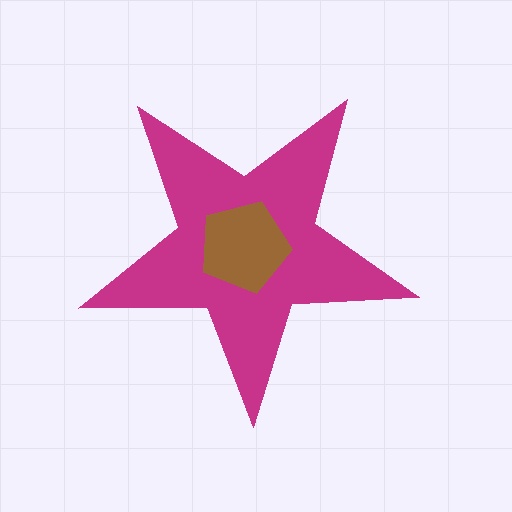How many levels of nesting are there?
2.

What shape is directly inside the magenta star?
The brown pentagon.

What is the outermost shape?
The magenta star.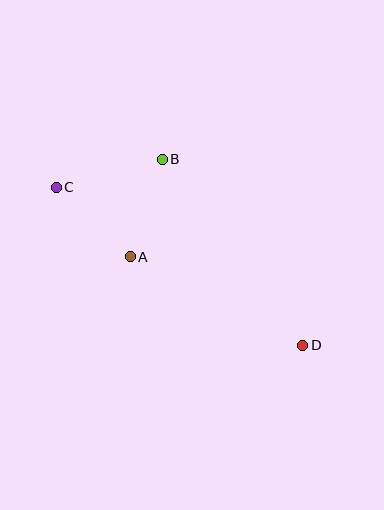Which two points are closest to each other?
Points A and C are closest to each other.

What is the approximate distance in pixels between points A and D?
The distance between A and D is approximately 194 pixels.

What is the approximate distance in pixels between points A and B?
The distance between A and B is approximately 103 pixels.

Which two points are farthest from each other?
Points C and D are farthest from each other.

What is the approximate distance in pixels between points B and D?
The distance between B and D is approximately 233 pixels.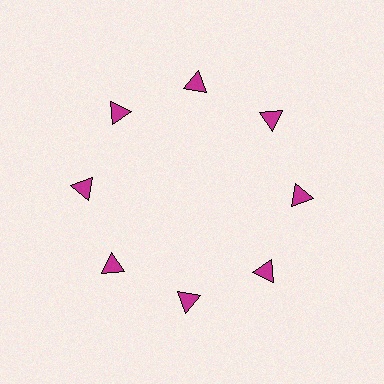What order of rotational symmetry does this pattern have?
This pattern has 8-fold rotational symmetry.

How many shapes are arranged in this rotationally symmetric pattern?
There are 8 shapes, arranged in 8 groups of 1.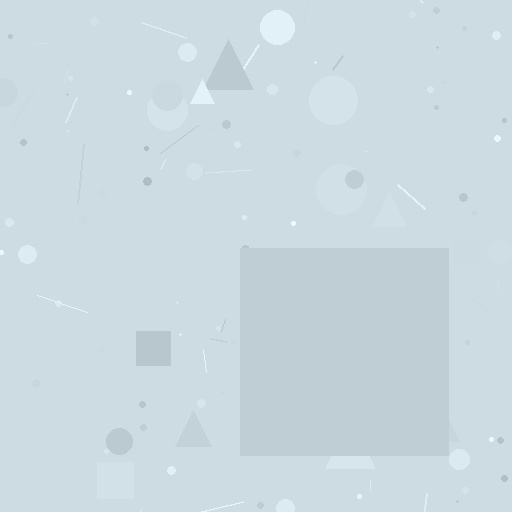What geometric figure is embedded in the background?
A square is embedded in the background.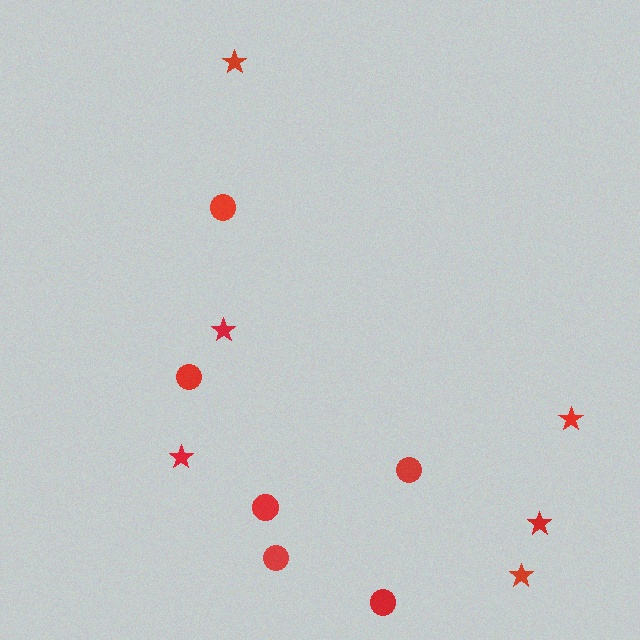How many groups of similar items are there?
There are 2 groups: one group of stars (6) and one group of circles (6).